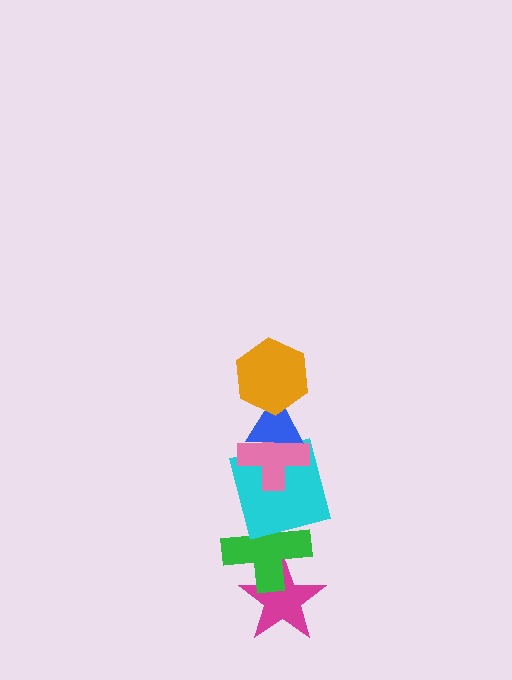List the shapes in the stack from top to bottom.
From top to bottom: the orange hexagon, the blue triangle, the pink cross, the cyan square, the green cross, the magenta star.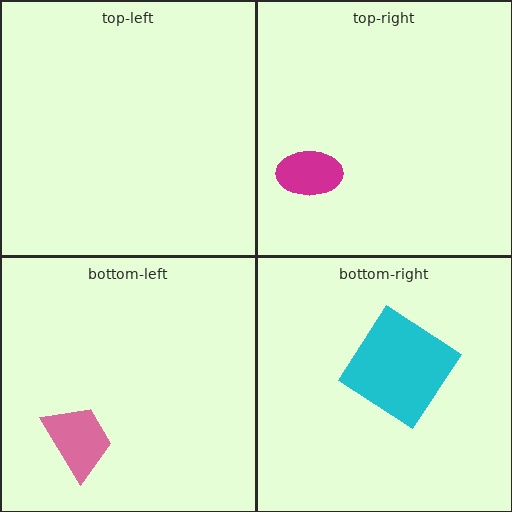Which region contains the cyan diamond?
The bottom-right region.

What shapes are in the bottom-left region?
The pink trapezoid.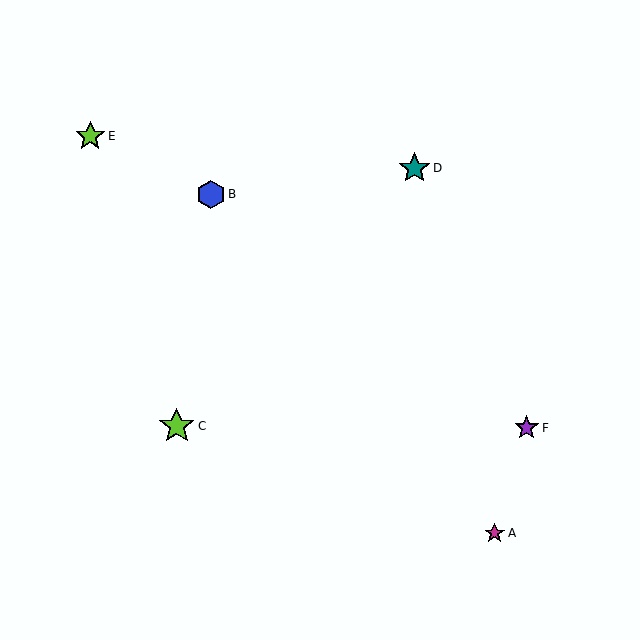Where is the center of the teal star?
The center of the teal star is at (414, 168).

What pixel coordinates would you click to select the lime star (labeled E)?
Click at (90, 136) to select the lime star E.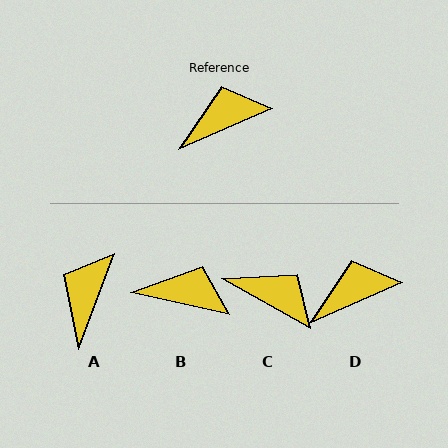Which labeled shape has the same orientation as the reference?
D.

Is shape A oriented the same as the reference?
No, it is off by about 45 degrees.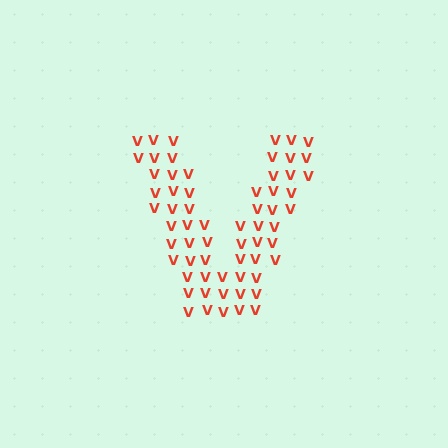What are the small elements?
The small elements are letter V's.